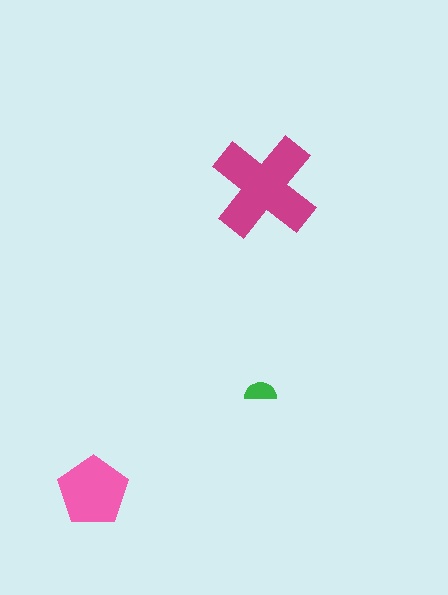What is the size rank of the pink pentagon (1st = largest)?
2nd.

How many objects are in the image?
There are 3 objects in the image.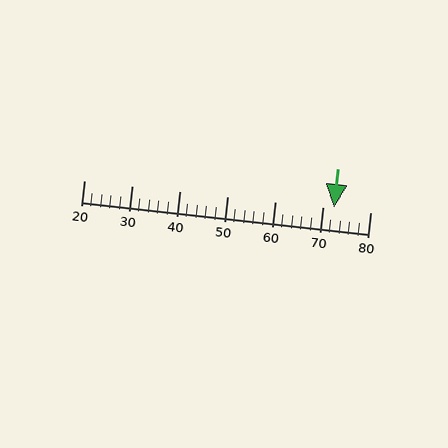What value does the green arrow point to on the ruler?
The green arrow points to approximately 72.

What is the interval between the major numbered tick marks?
The major tick marks are spaced 10 units apart.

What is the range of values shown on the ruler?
The ruler shows values from 20 to 80.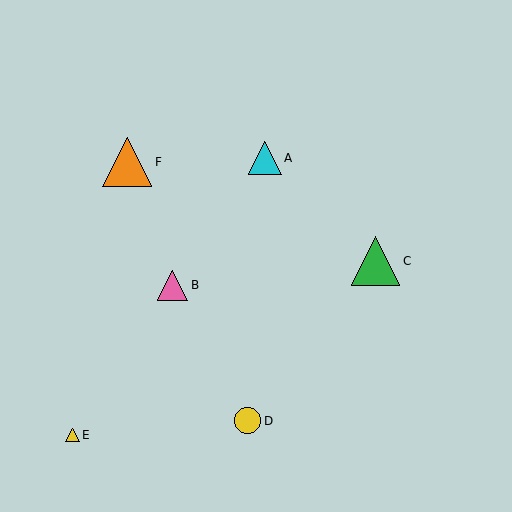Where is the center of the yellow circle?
The center of the yellow circle is at (248, 421).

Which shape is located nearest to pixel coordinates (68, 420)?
The yellow triangle (labeled E) at (73, 435) is nearest to that location.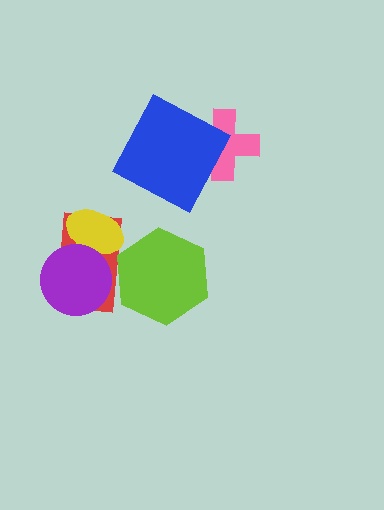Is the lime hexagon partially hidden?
No, no other shape covers it.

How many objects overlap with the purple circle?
2 objects overlap with the purple circle.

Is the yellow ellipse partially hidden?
Yes, it is partially covered by another shape.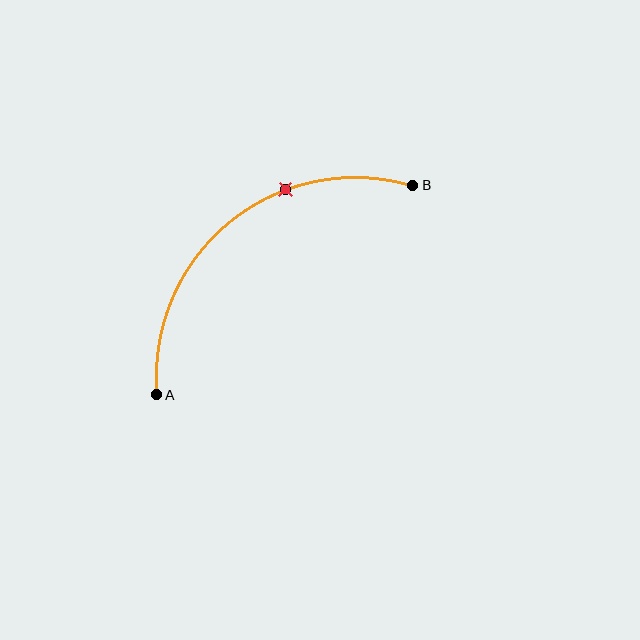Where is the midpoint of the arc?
The arc midpoint is the point on the curve farthest from the straight line joining A and B. It sits above and to the left of that line.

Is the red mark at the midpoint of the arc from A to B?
No. The red mark lies on the arc but is closer to endpoint B. The arc midpoint would be at the point on the curve equidistant along the arc from both A and B.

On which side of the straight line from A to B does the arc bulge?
The arc bulges above and to the left of the straight line connecting A and B.